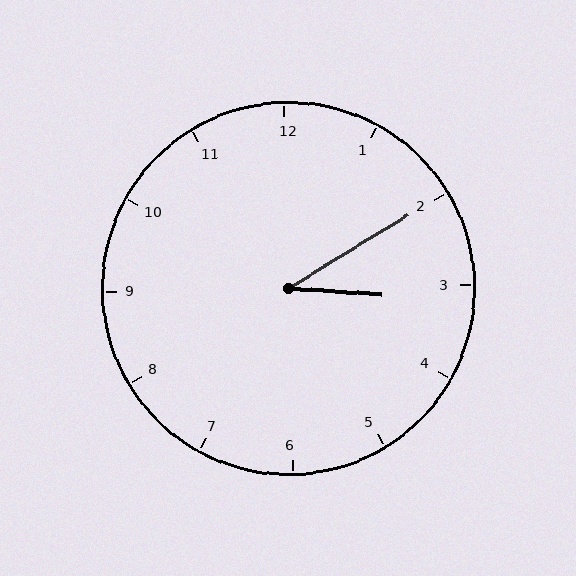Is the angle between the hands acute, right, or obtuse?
It is acute.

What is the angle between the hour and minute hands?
Approximately 35 degrees.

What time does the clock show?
3:10.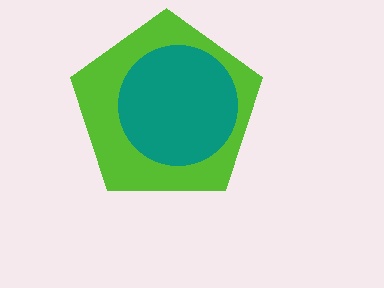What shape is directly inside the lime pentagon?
The teal circle.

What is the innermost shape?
The teal circle.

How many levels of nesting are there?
2.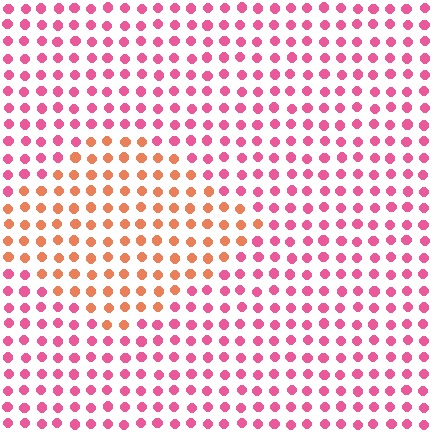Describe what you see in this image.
The image is filled with small pink elements in a uniform arrangement. A diamond-shaped region is visible where the elements are tinted to a slightly different hue, forming a subtle color boundary.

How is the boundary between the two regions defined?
The boundary is defined purely by a slight shift in hue (about 43 degrees). Spacing, size, and orientation are identical on both sides.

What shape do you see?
I see a diamond.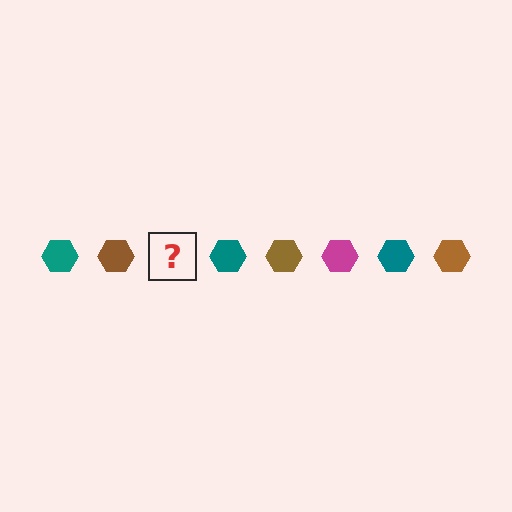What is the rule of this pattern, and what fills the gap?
The rule is that the pattern cycles through teal, brown, magenta hexagons. The gap should be filled with a magenta hexagon.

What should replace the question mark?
The question mark should be replaced with a magenta hexagon.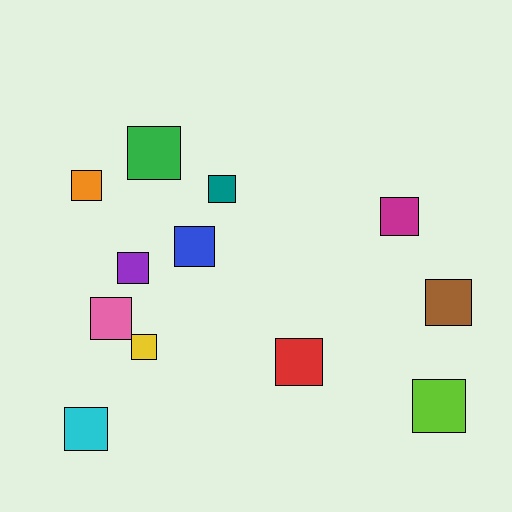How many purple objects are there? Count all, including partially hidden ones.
There is 1 purple object.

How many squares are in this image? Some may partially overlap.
There are 12 squares.